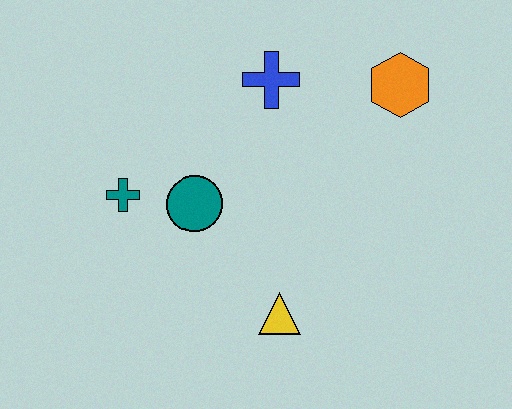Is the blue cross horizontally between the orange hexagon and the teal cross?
Yes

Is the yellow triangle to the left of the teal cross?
No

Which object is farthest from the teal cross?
The orange hexagon is farthest from the teal cross.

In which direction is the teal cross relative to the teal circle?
The teal cross is to the left of the teal circle.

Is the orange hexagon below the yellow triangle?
No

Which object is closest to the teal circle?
The teal cross is closest to the teal circle.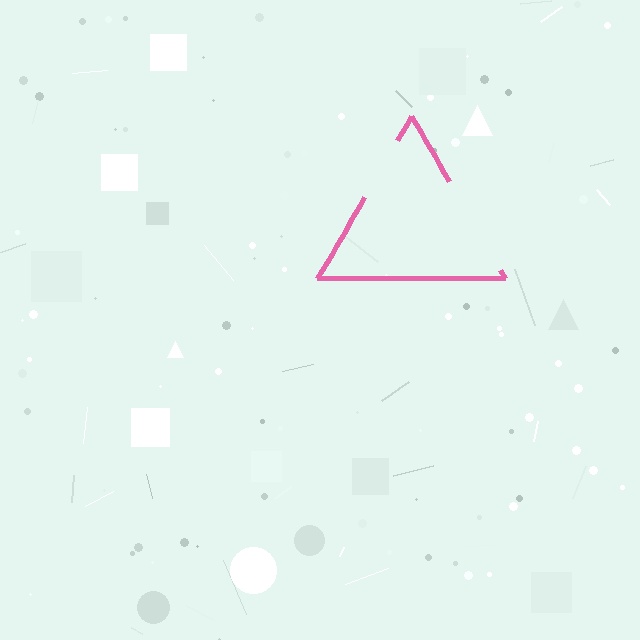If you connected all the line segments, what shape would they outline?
They would outline a triangle.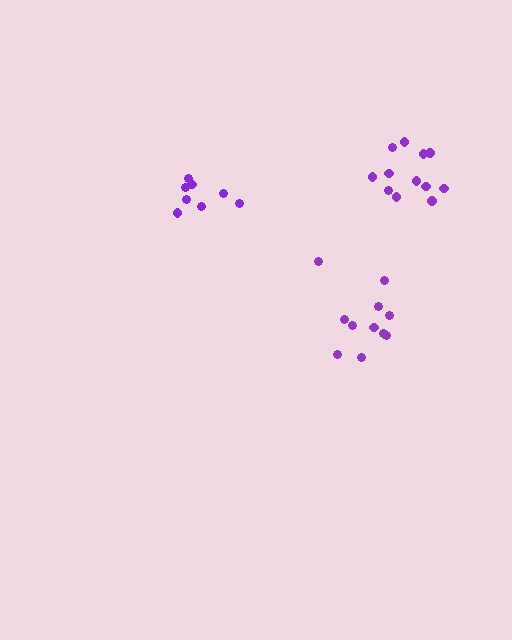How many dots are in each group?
Group 1: 8 dots, Group 2: 12 dots, Group 3: 11 dots (31 total).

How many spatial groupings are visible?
There are 3 spatial groupings.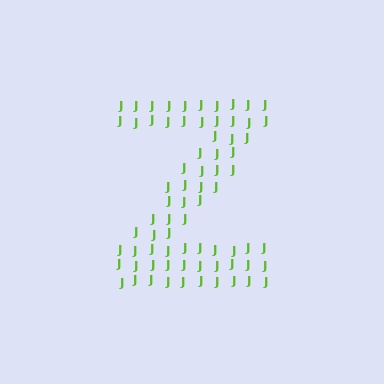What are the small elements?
The small elements are letter J's.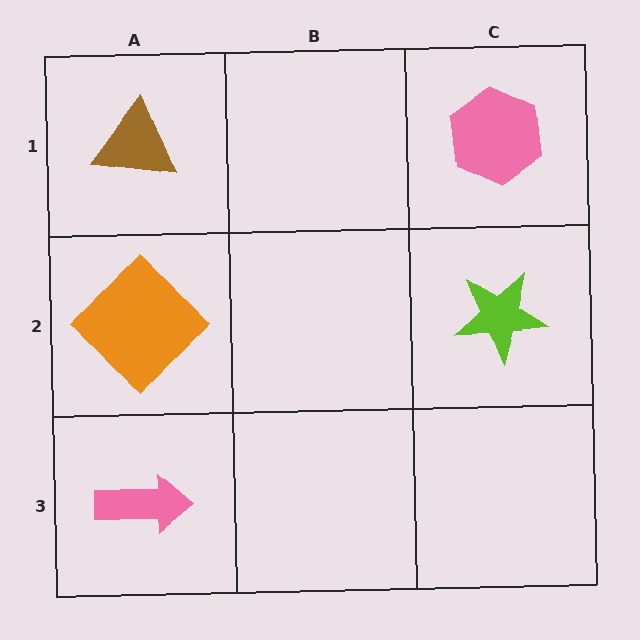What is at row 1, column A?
A brown triangle.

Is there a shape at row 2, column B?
No, that cell is empty.